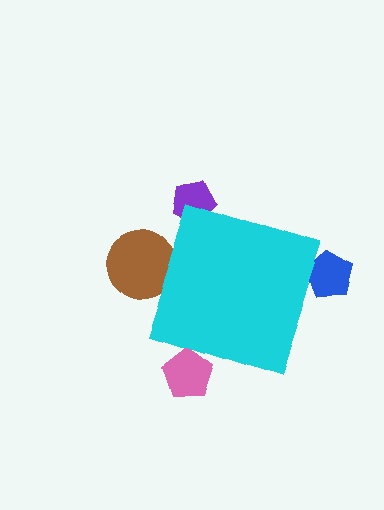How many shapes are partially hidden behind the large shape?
4 shapes are partially hidden.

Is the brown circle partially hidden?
Yes, the brown circle is partially hidden behind the cyan diamond.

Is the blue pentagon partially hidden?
Yes, the blue pentagon is partially hidden behind the cyan diamond.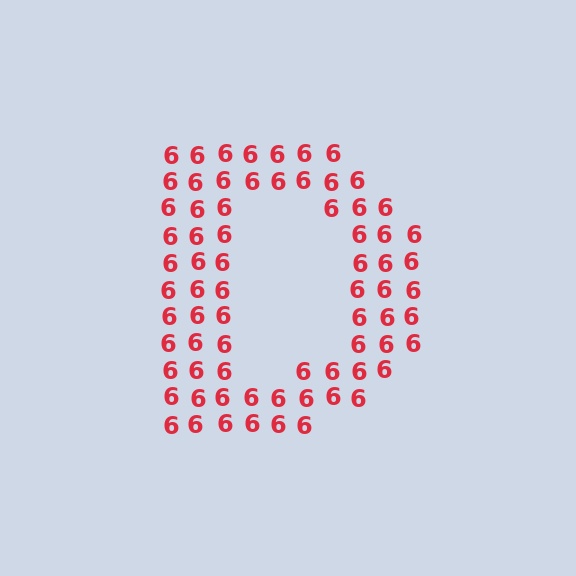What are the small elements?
The small elements are digit 6's.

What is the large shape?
The large shape is the letter D.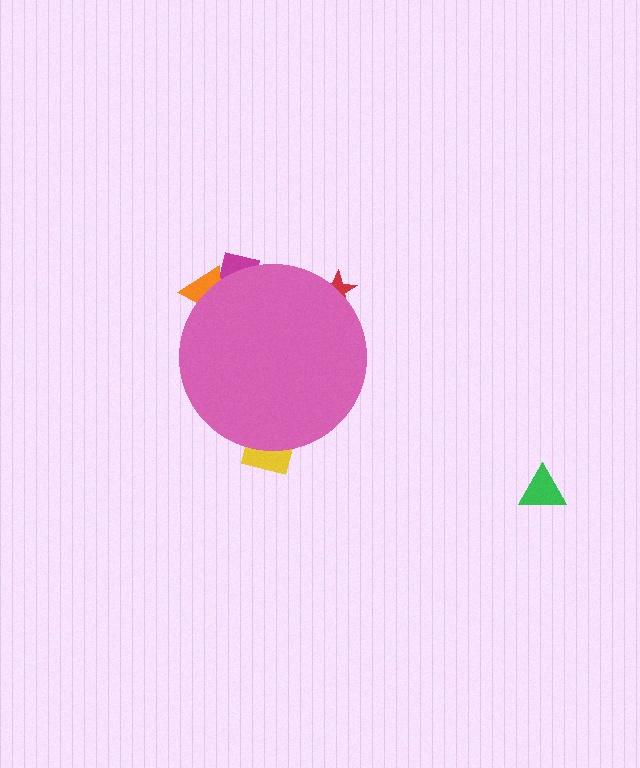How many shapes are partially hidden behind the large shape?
4 shapes are partially hidden.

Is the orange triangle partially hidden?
Yes, the orange triangle is partially hidden behind the pink circle.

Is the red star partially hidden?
Yes, the red star is partially hidden behind the pink circle.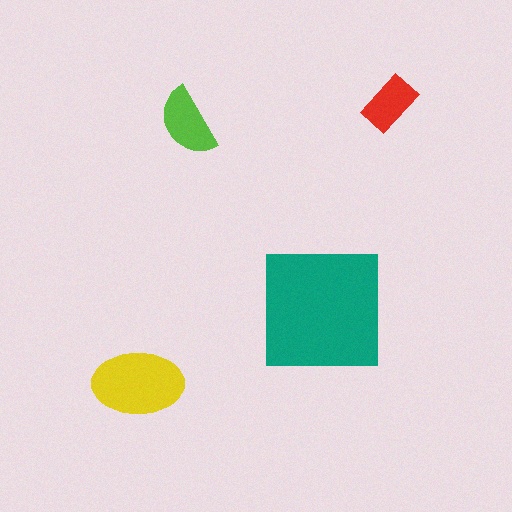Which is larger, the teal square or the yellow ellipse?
The teal square.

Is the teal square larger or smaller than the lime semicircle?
Larger.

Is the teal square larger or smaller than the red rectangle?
Larger.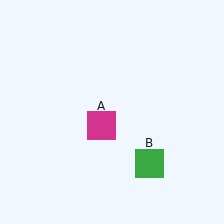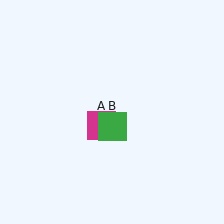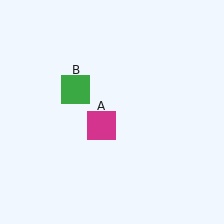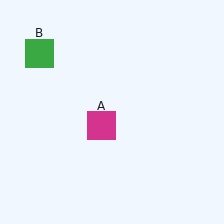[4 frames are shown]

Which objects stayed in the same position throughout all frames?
Magenta square (object A) remained stationary.